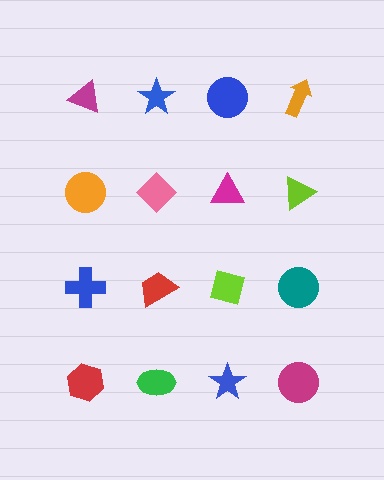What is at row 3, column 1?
A blue cross.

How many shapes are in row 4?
4 shapes.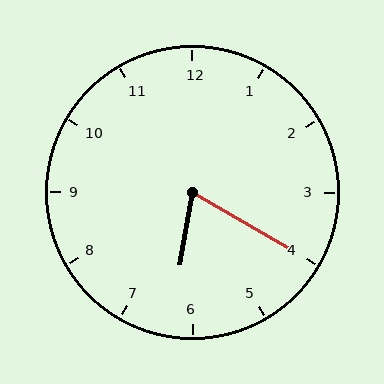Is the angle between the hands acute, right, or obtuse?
It is acute.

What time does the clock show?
6:20.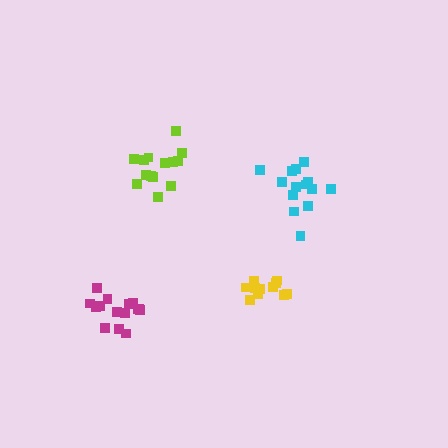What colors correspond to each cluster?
The clusters are colored: yellow, cyan, lime, magenta.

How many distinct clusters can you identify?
There are 4 distinct clusters.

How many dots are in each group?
Group 1: 12 dots, Group 2: 14 dots, Group 3: 14 dots, Group 4: 15 dots (55 total).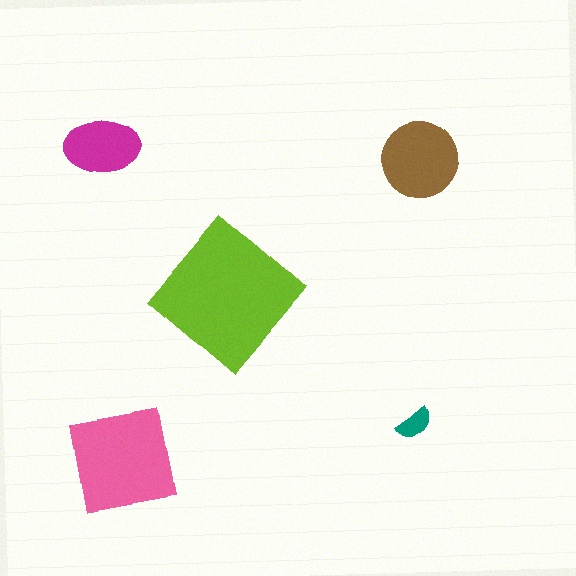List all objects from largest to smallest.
The lime diamond, the pink square, the brown circle, the magenta ellipse, the teal semicircle.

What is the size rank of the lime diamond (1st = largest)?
1st.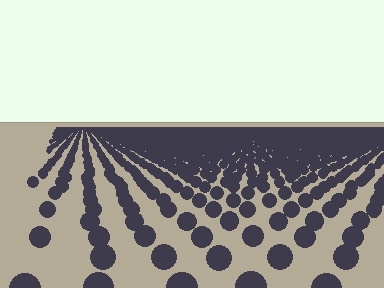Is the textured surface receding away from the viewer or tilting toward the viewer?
The surface is receding away from the viewer. Texture elements get smaller and denser toward the top.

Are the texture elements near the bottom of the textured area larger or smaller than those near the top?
Larger. Near the bottom, elements are closer to the viewer and appear at a bigger on-screen size.